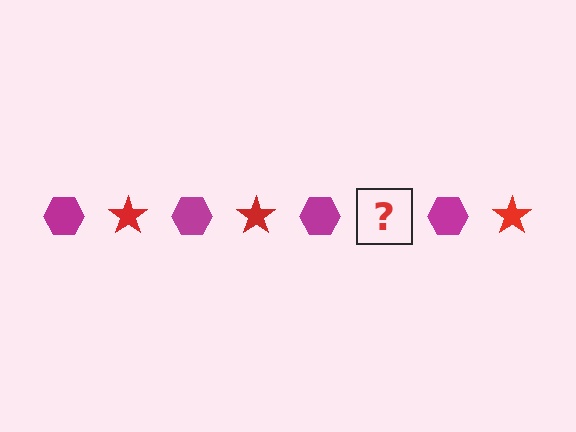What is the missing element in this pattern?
The missing element is a red star.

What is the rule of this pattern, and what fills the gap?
The rule is that the pattern alternates between magenta hexagon and red star. The gap should be filled with a red star.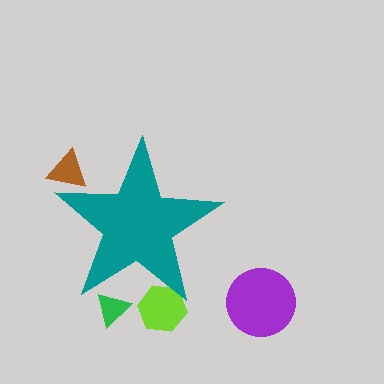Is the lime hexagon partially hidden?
Yes, the lime hexagon is partially hidden behind the teal star.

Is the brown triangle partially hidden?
Yes, the brown triangle is partially hidden behind the teal star.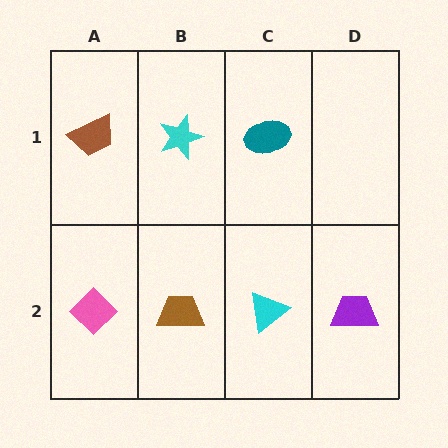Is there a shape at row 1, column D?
No, that cell is empty.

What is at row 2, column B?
A brown trapezoid.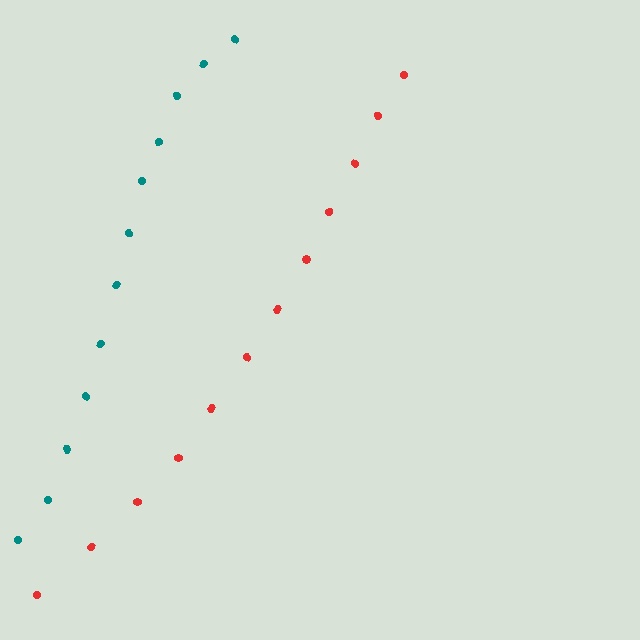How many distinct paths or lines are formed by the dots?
There are 2 distinct paths.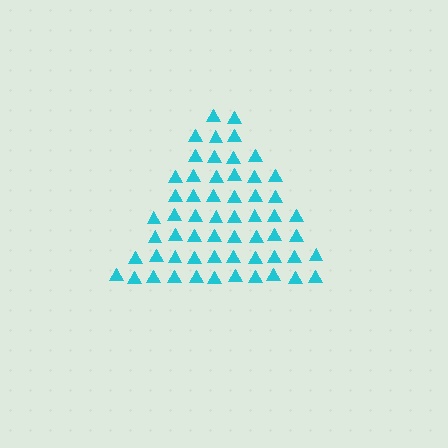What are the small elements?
The small elements are triangles.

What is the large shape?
The large shape is a triangle.